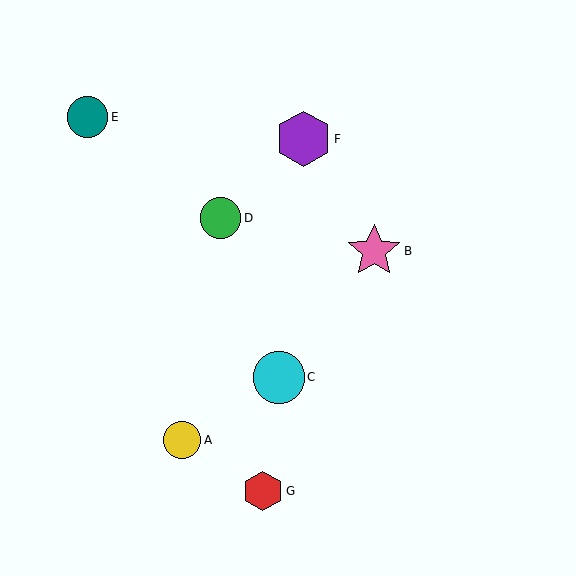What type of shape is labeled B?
Shape B is a pink star.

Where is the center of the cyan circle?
The center of the cyan circle is at (279, 377).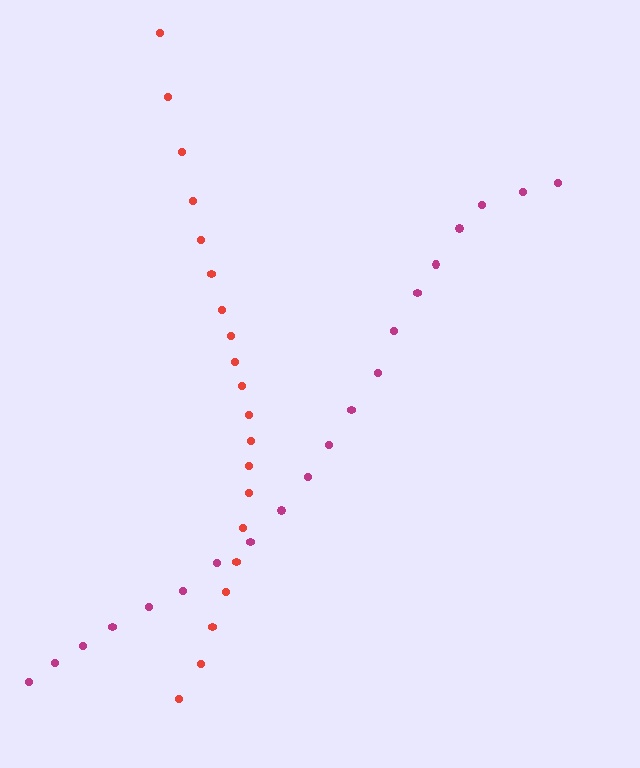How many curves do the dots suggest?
There are 2 distinct paths.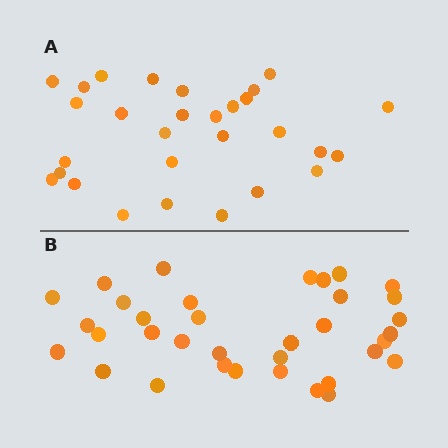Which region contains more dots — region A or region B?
Region B (the bottom region) has more dots.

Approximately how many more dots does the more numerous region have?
Region B has about 6 more dots than region A.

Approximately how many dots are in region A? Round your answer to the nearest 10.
About 30 dots. (The exact count is 29, which rounds to 30.)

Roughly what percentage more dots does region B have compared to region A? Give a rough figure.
About 20% more.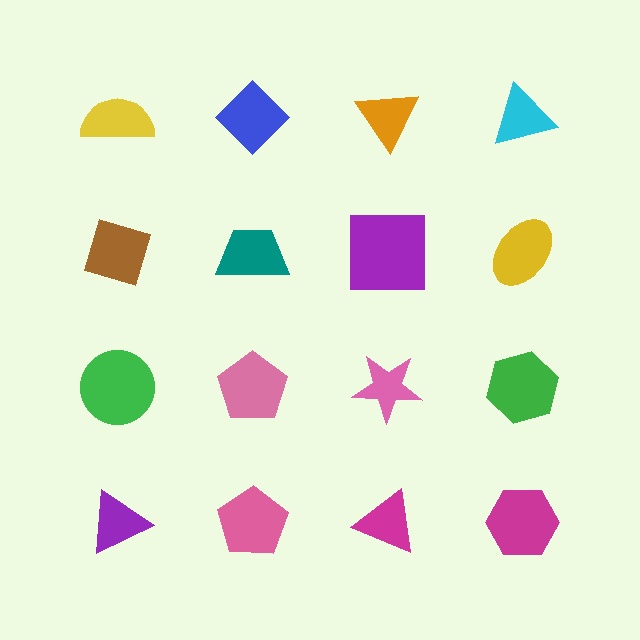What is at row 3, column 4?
A green hexagon.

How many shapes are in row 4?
4 shapes.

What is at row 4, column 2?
A pink pentagon.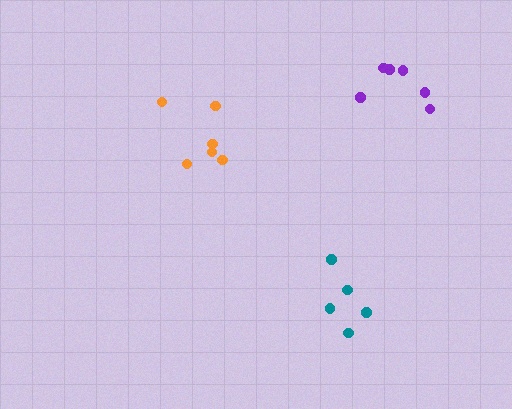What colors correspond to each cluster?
The clusters are colored: purple, orange, teal.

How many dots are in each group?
Group 1: 6 dots, Group 2: 6 dots, Group 3: 5 dots (17 total).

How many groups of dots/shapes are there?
There are 3 groups.